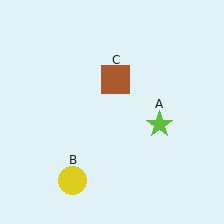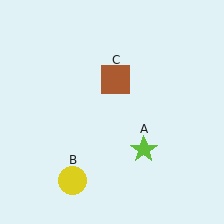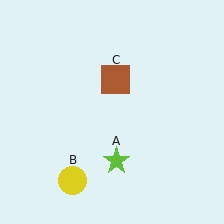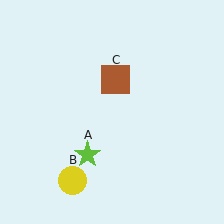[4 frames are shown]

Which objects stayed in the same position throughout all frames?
Yellow circle (object B) and brown square (object C) remained stationary.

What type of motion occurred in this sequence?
The lime star (object A) rotated clockwise around the center of the scene.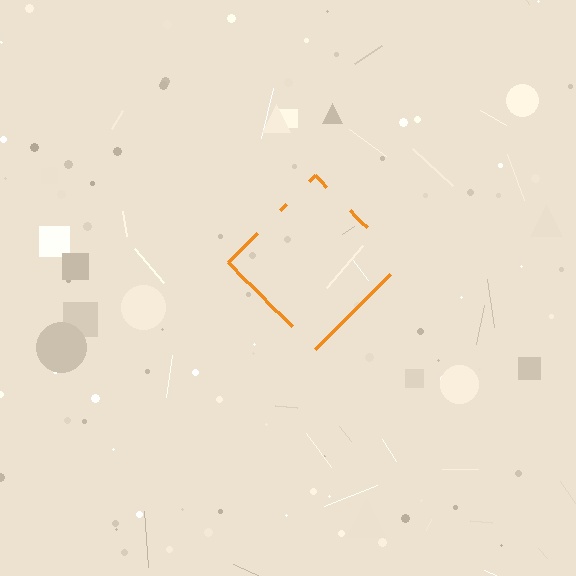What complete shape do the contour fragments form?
The contour fragments form a diamond.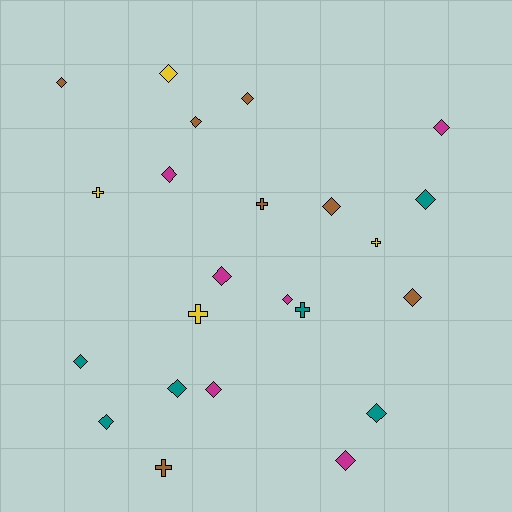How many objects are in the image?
There are 23 objects.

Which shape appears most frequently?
Diamond, with 17 objects.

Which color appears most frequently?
Brown, with 7 objects.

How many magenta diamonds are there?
There are 6 magenta diamonds.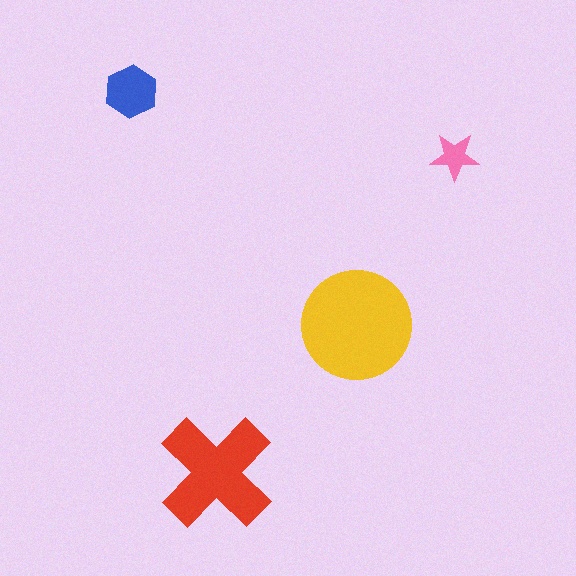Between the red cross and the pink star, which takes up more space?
The red cross.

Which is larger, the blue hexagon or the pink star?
The blue hexagon.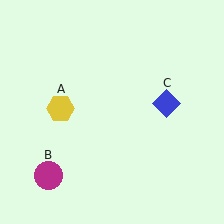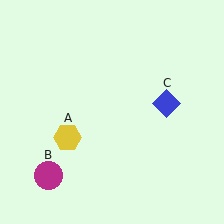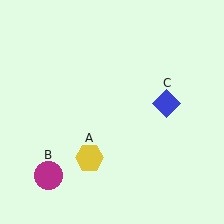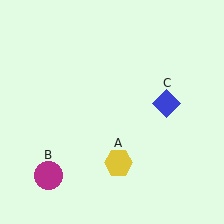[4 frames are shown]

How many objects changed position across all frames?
1 object changed position: yellow hexagon (object A).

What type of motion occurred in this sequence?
The yellow hexagon (object A) rotated counterclockwise around the center of the scene.